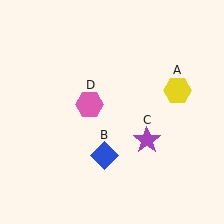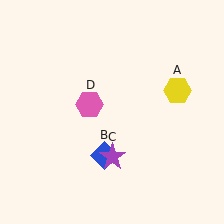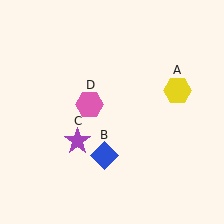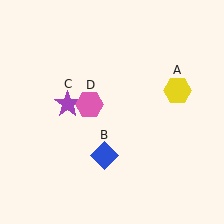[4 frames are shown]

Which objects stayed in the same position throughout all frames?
Yellow hexagon (object A) and blue diamond (object B) and pink hexagon (object D) remained stationary.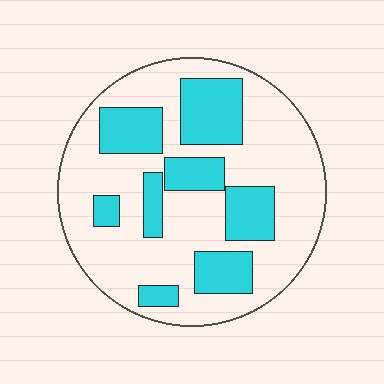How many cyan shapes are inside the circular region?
8.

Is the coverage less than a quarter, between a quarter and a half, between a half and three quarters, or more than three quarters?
Between a quarter and a half.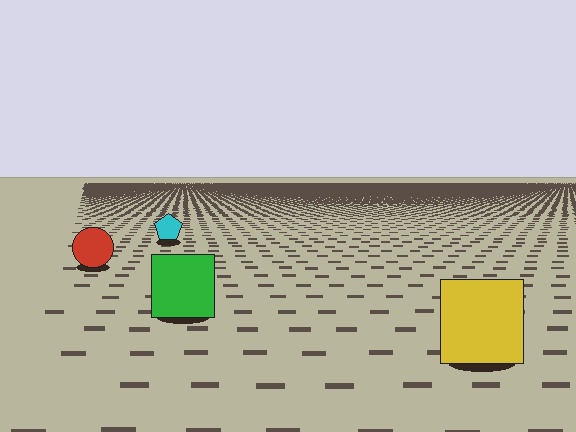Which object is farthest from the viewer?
The cyan pentagon is farthest from the viewer. It appears smaller and the ground texture around it is denser.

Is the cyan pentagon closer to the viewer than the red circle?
No. The red circle is closer — you can tell from the texture gradient: the ground texture is coarser near it.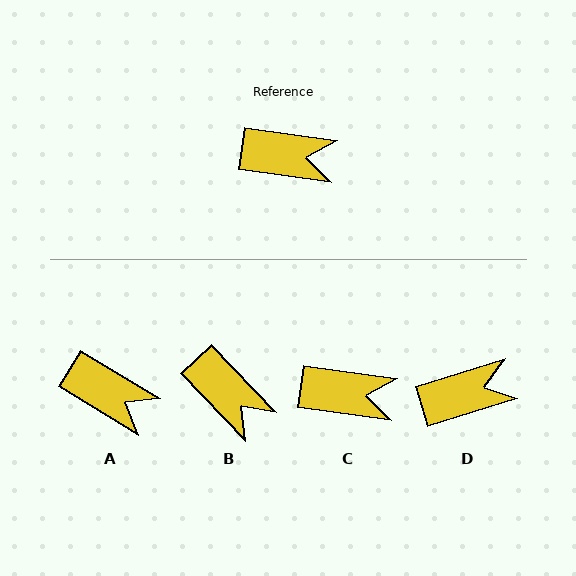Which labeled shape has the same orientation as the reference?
C.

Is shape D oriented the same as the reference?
No, it is off by about 25 degrees.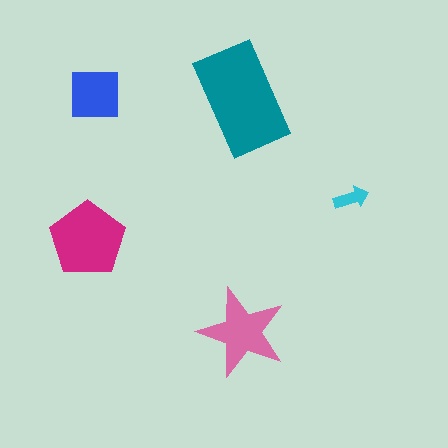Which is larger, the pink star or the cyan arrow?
The pink star.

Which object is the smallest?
The cyan arrow.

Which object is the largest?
The teal rectangle.